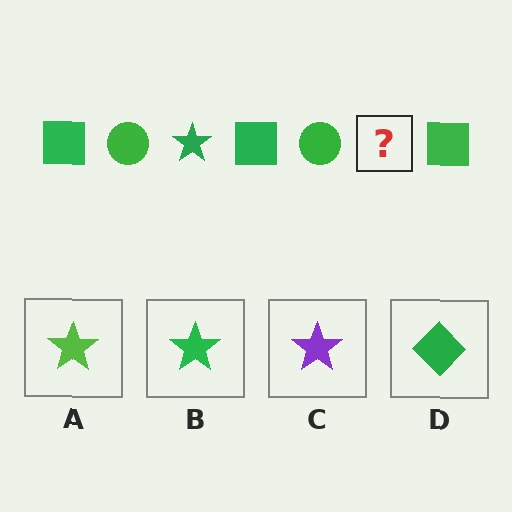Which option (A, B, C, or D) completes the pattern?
B.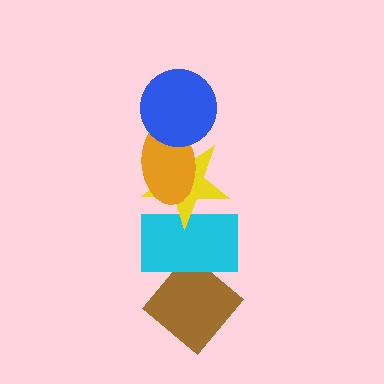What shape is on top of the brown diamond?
The cyan rectangle is on top of the brown diamond.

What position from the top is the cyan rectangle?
The cyan rectangle is 4th from the top.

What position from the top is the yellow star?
The yellow star is 3rd from the top.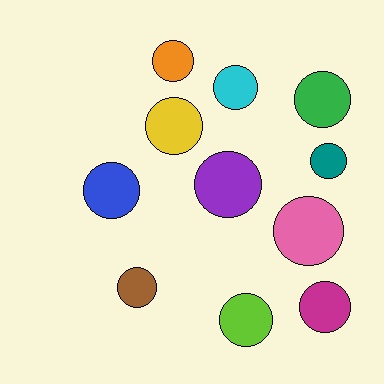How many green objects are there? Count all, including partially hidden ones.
There is 1 green object.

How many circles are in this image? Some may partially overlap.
There are 11 circles.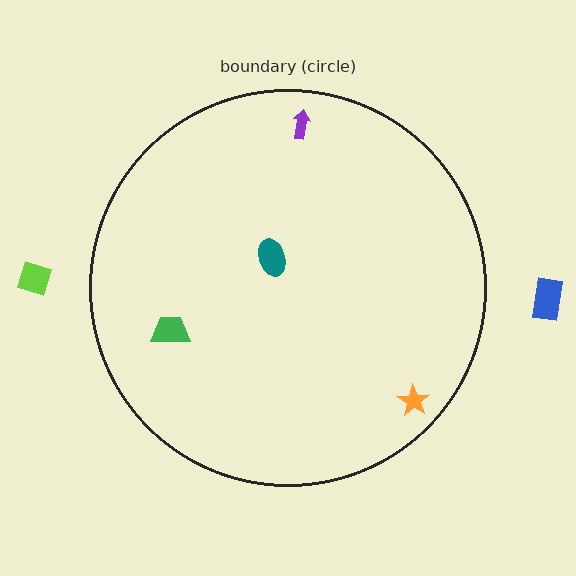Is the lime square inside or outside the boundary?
Outside.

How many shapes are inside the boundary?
4 inside, 2 outside.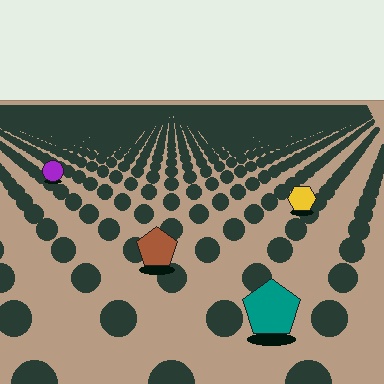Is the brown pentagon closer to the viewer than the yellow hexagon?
Yes. The brown pentagon is closer — you can tell from the texture gradient: the ground texture is coarser near it.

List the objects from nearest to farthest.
From nearest to farthest: the teal pentagon, the brown pentagon, the yellow hexagon, the purple circle.